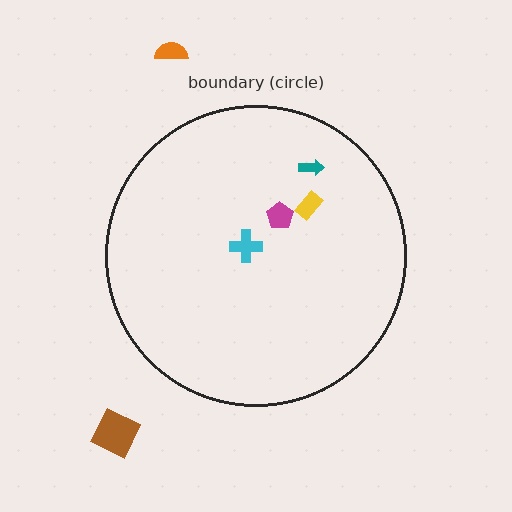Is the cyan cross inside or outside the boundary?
Inside.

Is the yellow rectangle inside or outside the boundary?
Inside.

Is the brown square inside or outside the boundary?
Outside.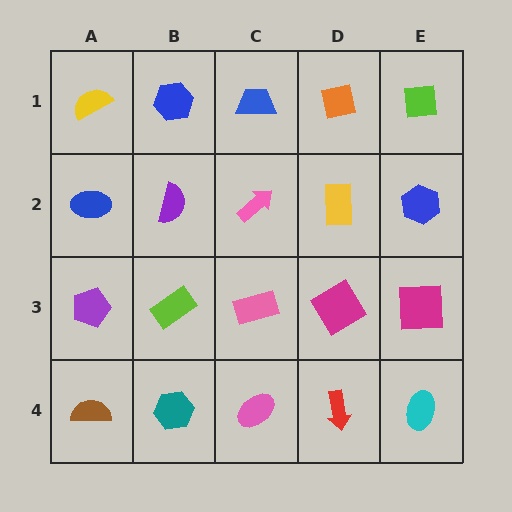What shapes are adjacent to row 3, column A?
A blue ellipse (row 2, column A), a brown semicircle (row 4, column A), a lime rectangle (row 3, column B).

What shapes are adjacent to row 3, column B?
A purple semicircle (row 2, column B), a teal hexagon (row 4, column B), a purple pentagon (row 3, column A), a pink rectangle (row 3, column C).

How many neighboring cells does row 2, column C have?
4.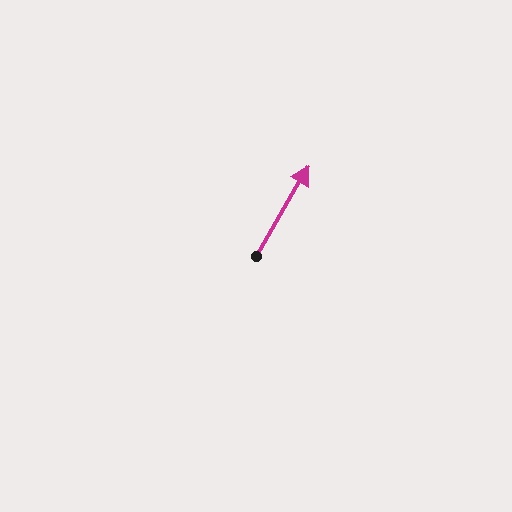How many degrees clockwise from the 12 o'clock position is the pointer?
Approximately 30 degrees.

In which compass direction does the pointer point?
Northeast.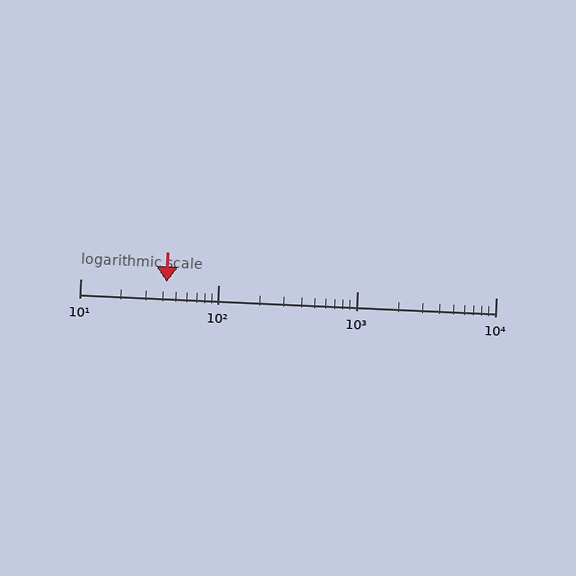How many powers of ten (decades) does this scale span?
The scale spans 3 decades, from 10 to 10000.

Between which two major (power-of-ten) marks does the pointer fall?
The pointer is between 10 and 100.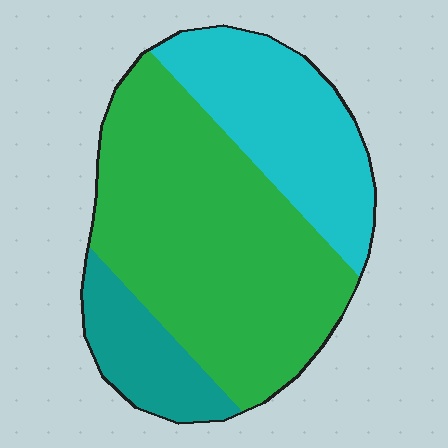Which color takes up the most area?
Green, at roughly 60%.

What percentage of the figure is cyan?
Cyan covers 28% of the figure.